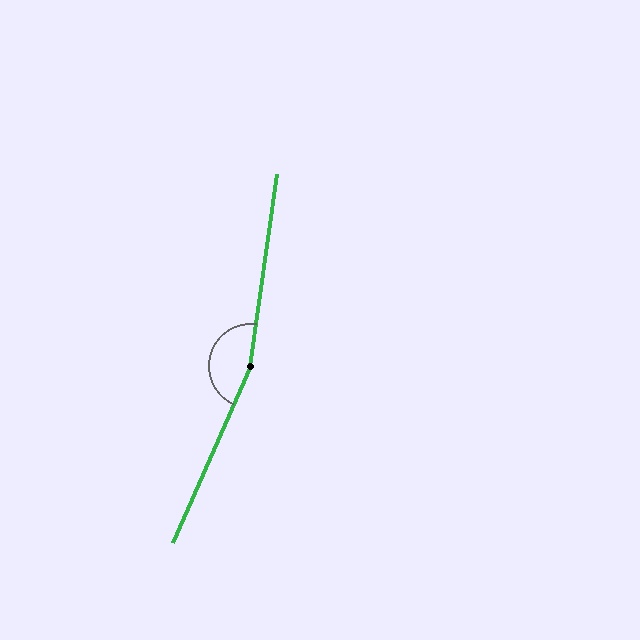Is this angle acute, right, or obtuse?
It is obtuse.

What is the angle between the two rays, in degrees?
Approximately 164 degrees.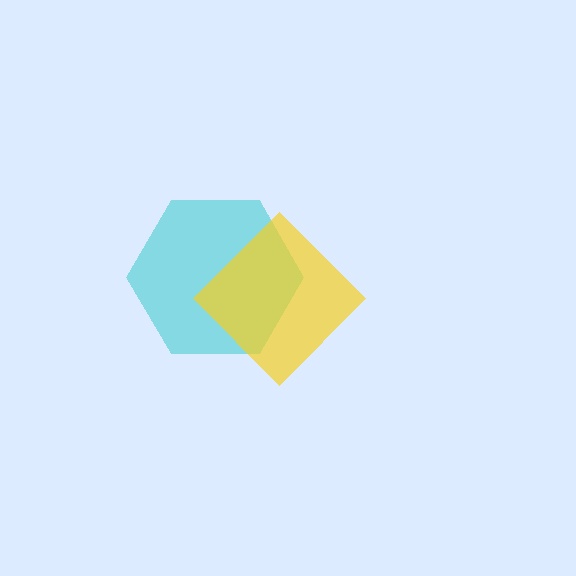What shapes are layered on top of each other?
The layered shapes are: a cyan hexagon, a yellow diamond.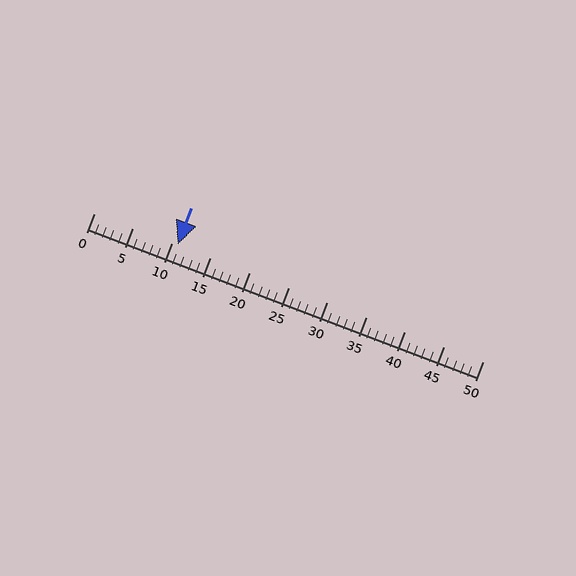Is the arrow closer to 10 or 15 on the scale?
The arrow is closer to 10.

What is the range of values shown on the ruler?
The ruler shows values from 0 to 50.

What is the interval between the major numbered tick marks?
The major tick marks are spaced 5 units apart.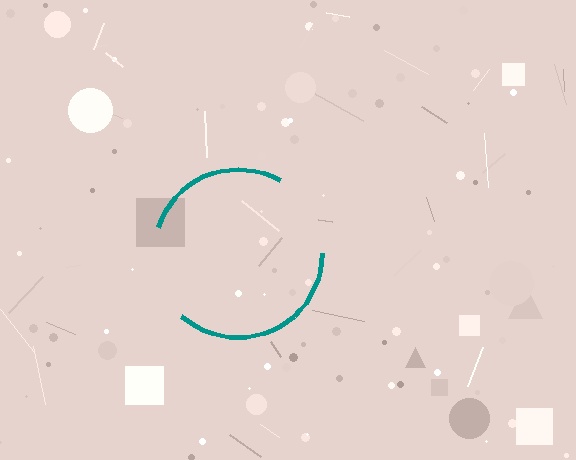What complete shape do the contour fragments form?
The contour fragments form a circle.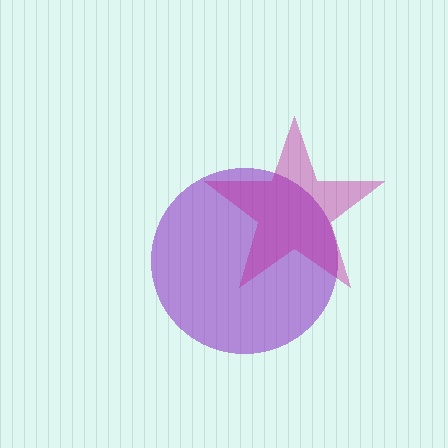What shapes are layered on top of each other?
The layered shapes are: a purple circle, a magenta star.